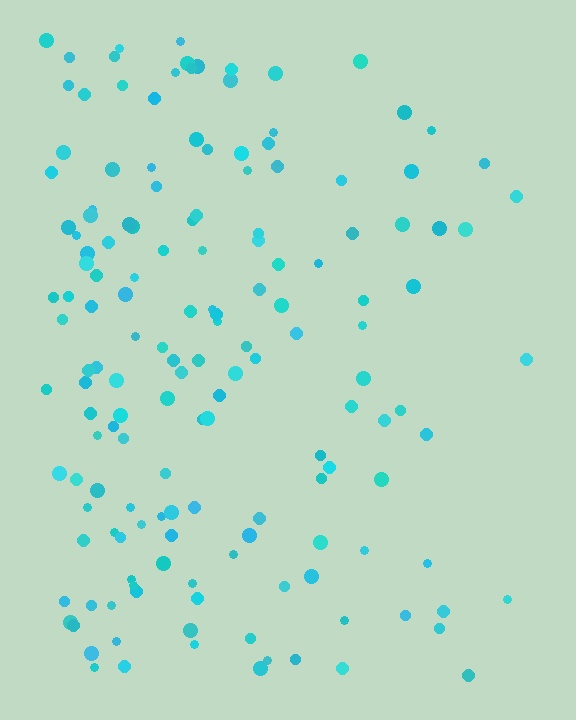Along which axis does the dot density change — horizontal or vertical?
Horizontal.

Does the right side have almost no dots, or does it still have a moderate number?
Still a moderate number, just noticeably fewer than the left.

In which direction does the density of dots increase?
From right to left, with the left side densest.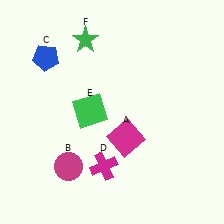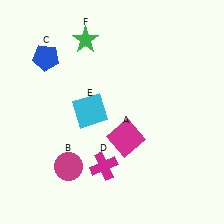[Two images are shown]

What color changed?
The square (E) changed from green in Image 1 to cyan in Image 2.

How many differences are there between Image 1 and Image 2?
There is 1 difference between the two images.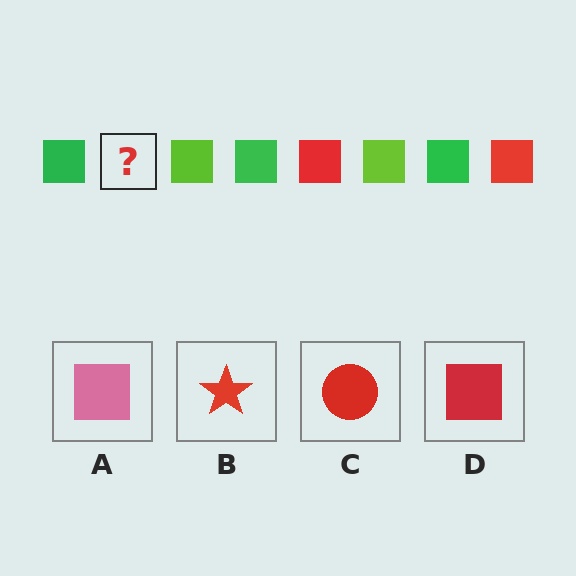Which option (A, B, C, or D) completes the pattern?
D.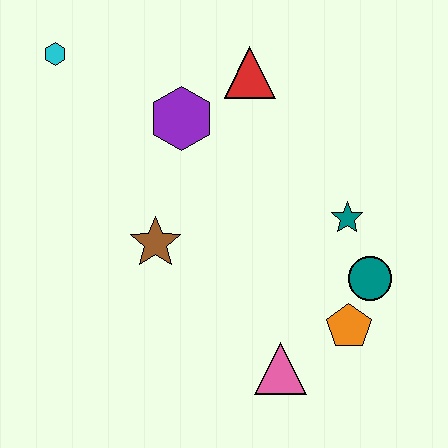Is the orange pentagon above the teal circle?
No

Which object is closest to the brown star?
The purple hexagon is closest to the brown star.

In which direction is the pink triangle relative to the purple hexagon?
The pink triangle is below the purple hexagon.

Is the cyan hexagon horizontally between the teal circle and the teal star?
No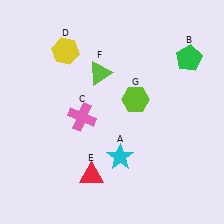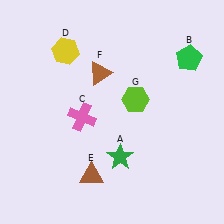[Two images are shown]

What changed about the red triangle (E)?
In Image 1, E is red. In Image 2, it changed to brown.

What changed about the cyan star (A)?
In Image 1, A is cyan. In Image 2, it changed to green.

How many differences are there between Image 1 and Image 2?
There are 3 differences between the two images.